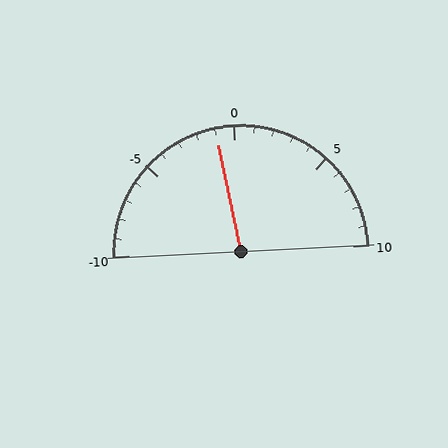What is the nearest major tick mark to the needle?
The nearest major tick mark is 0.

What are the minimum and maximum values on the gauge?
The gauge ranges from -10 to 10.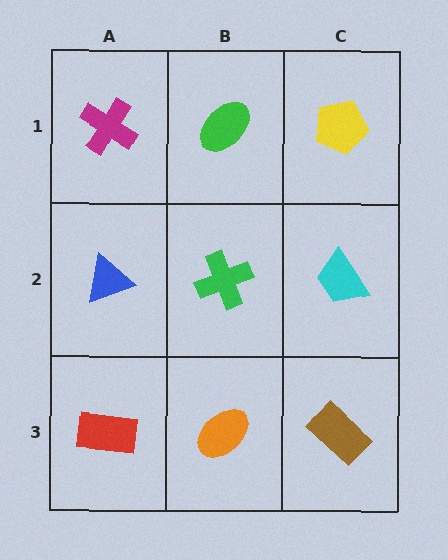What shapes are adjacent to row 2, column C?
A yellow pentagon (row 1, column C), a brown rectangle (row 3, column C), a green cross (row 2, column B).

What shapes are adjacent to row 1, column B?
A green cross (row 2, column B), a magenta cross (row 1, column A), a yellow pentagon (row 1, column C).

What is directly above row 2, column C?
A yellow pentagon.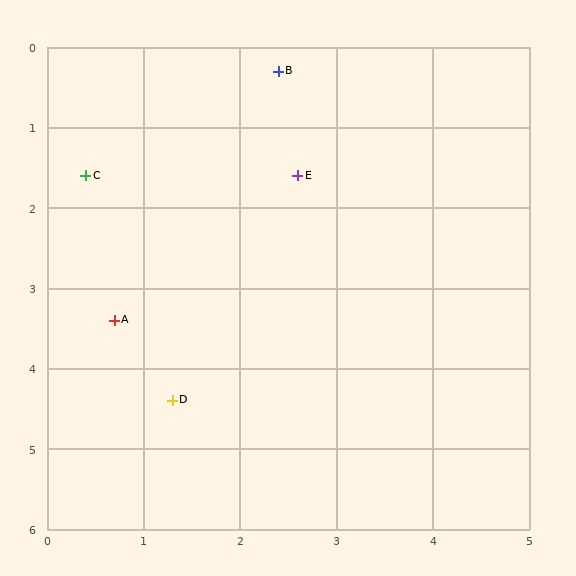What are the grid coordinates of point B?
Point B is at approximately (2.4, 0.3).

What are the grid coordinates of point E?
Point E is at approximately (2.6, 1.6).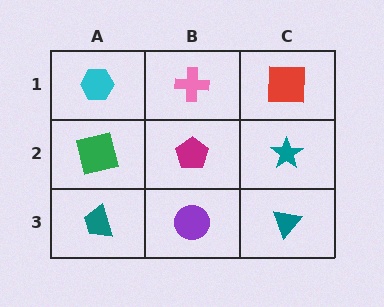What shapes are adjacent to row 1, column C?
A teal star (row 2, column C), a pink cross (row 1, column B).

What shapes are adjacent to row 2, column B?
A pink cross (row 1, column B), a purple circle (row 3, column B), a green square (row 2, column A), a teal star (row 2, column C).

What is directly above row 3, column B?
A magenta pentagon.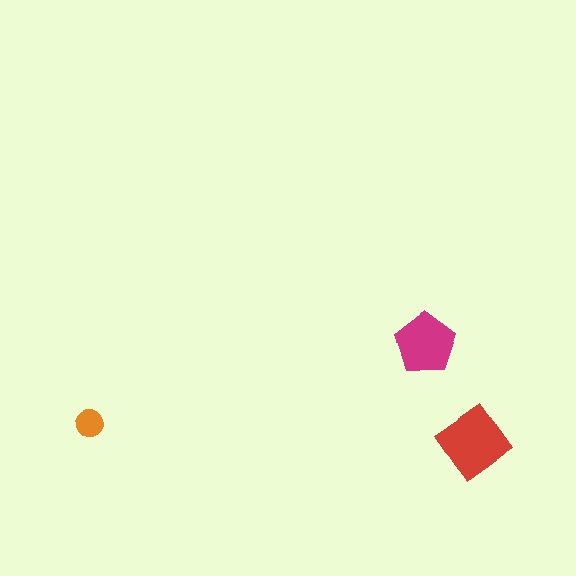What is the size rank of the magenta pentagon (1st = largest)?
2nd.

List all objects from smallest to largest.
The orange circle, the magenta pentagon, the red diamond.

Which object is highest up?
The magenta pentagon is topmost.